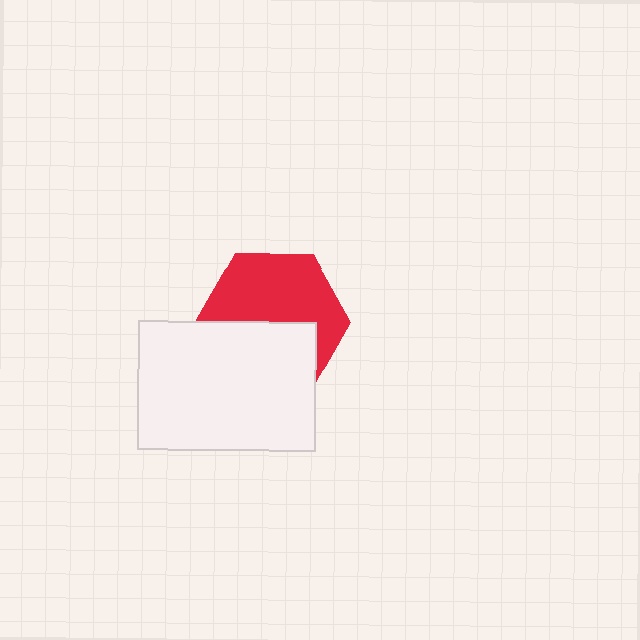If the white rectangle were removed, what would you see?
You would see the complete red hexagon.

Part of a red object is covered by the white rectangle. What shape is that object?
It is a hexagon.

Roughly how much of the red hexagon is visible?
About half of it is visible (roughly 56%).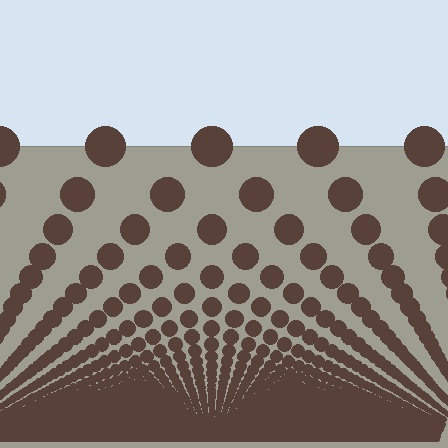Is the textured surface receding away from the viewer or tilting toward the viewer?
The surface appears to tilt toward the viewer. Texture elements get larger and sparser toward the top.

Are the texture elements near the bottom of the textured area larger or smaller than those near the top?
Smaller. The gradient is inverted — elements near the bottom are smaller and denser.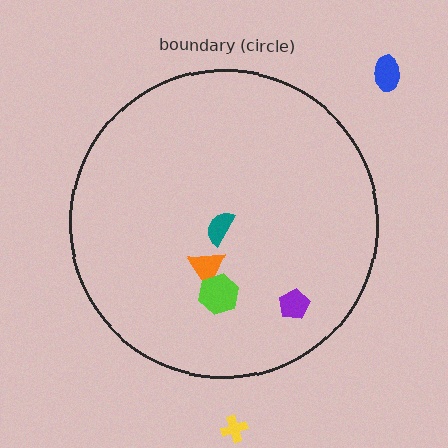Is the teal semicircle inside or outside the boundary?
Inside.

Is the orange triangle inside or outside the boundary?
Inside.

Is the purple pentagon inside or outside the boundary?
Inside.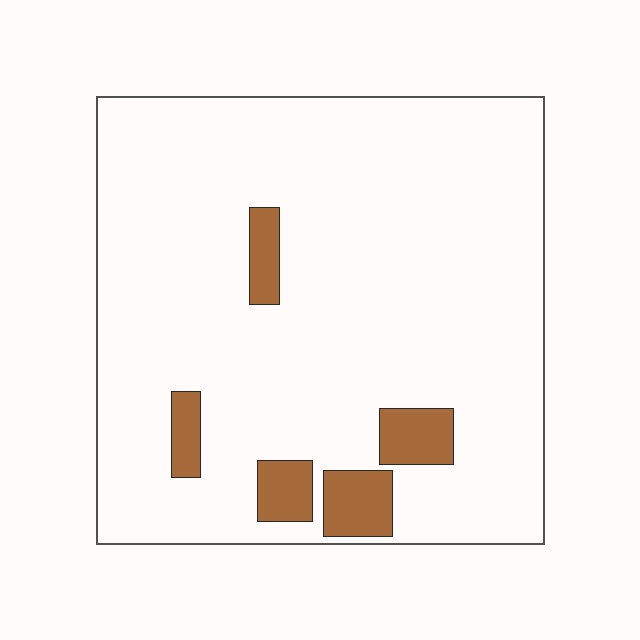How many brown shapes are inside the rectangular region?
5.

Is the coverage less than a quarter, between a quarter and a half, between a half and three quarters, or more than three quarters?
Less than a quarter.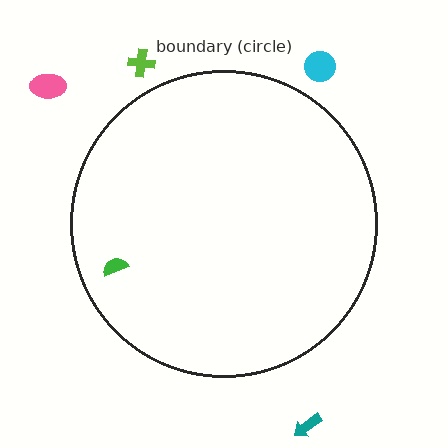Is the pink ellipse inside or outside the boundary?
Outside.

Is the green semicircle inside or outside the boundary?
Inside.